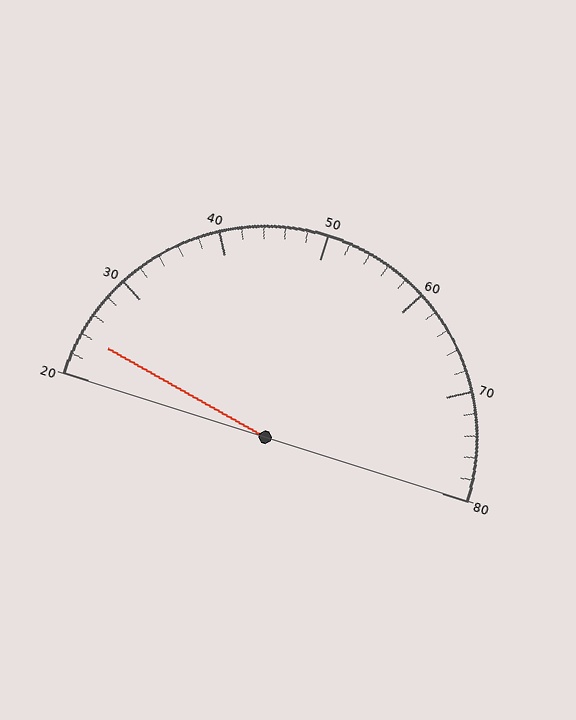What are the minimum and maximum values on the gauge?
The gauge ranges from 20 to 80.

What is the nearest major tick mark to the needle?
The nearest major tick mark is 20.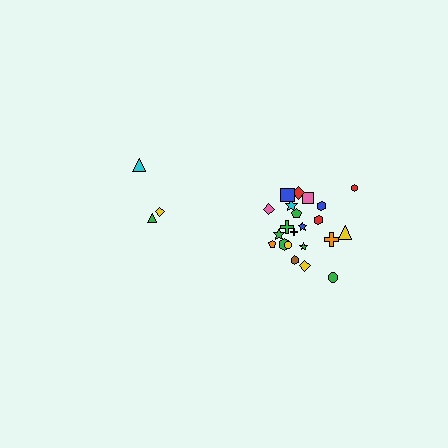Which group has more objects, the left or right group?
The right group.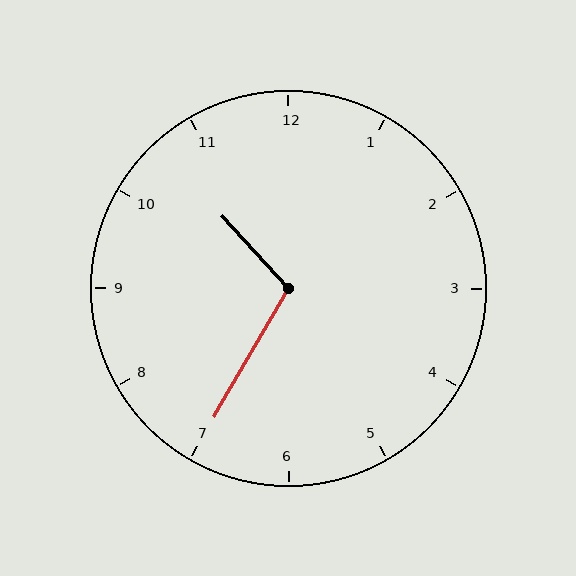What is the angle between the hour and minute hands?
Approximately 108 degrees.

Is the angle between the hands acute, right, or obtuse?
It is obtuse.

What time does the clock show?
10:35.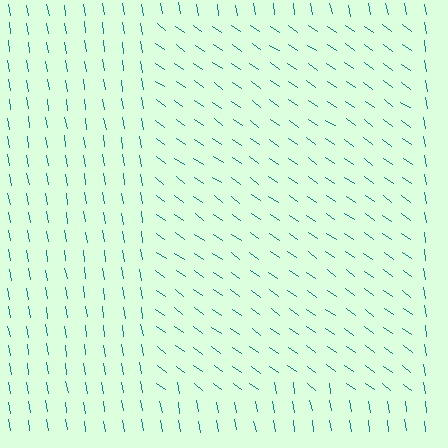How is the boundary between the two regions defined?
The boundary is defined purely by a change in line orientation (approximately 45 degrees difference). All lines are the same color and thickness.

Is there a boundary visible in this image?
Yes, there is a texture boundary formed by a change in line orientation.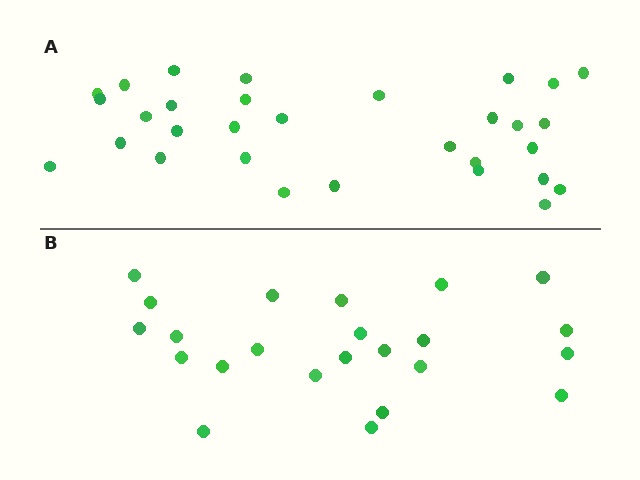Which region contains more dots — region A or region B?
Region A (the top region) has more dots.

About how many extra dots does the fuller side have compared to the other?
Region A has roughly 8 or so more dots than region B.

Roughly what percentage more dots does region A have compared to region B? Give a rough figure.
About 35% more.